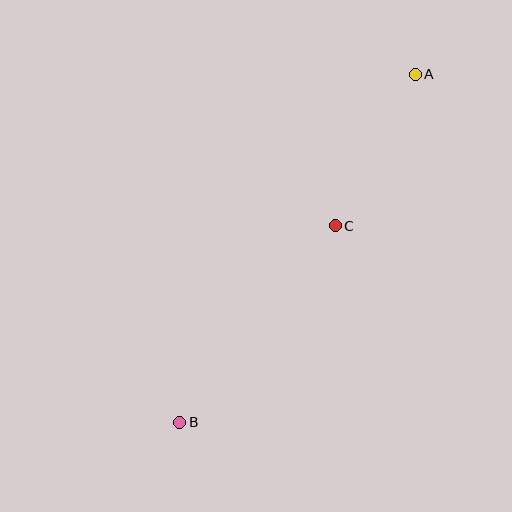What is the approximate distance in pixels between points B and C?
The distance between B and C is approximately 251 pixels.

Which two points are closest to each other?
Points A and C are closest to each other.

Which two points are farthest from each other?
Points A and B are farthest from each other.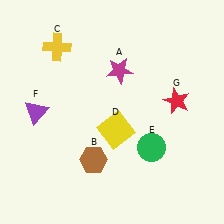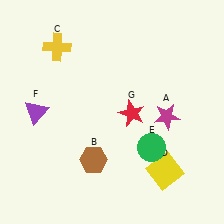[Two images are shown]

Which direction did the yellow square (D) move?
The yellow square (D) moved right.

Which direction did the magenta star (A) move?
The magenta star (A) moved right.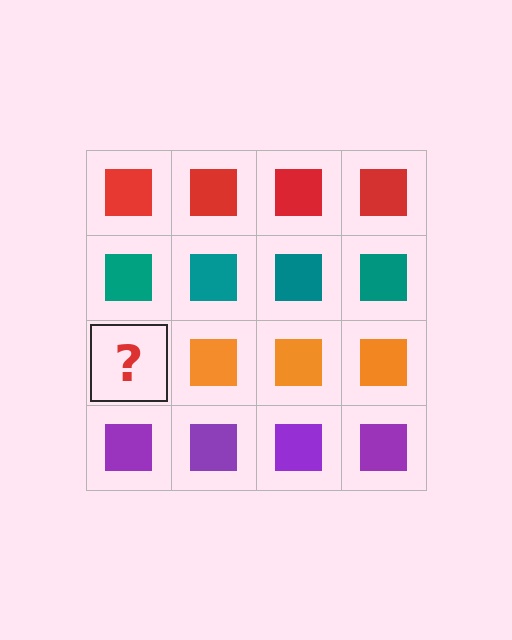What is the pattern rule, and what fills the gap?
The rule is that each row has a consistent color. The gap should be filled with an orange square.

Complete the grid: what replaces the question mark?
The question mark should be replaced with an orange square.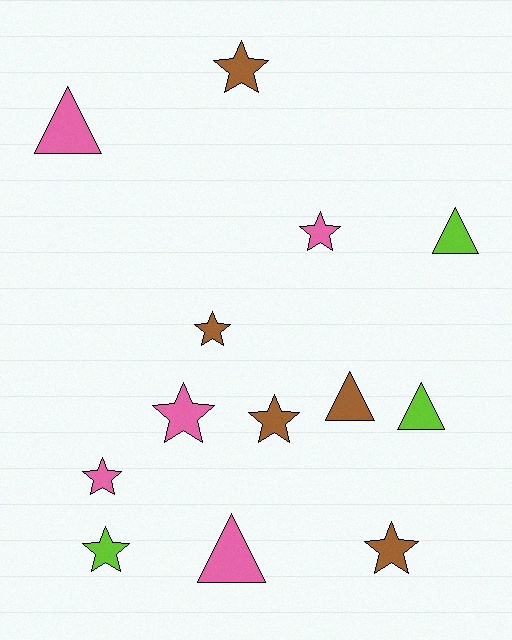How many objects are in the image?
There are 13 objects.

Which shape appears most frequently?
Star, with 8 objects.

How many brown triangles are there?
There is 1 brown triangle.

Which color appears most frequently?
Brown, with 5 objects.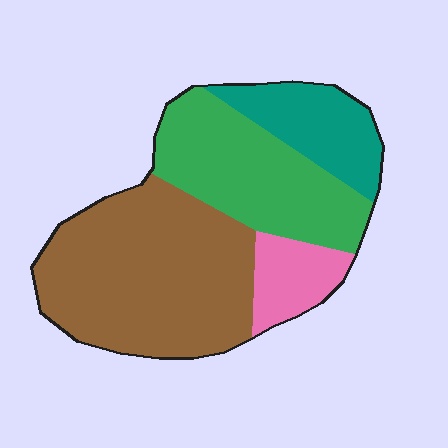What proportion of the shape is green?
Green covers roughly 30% of the shape.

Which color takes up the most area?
Brown, at roughly 45%.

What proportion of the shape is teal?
Teal covers 15% of the shape.